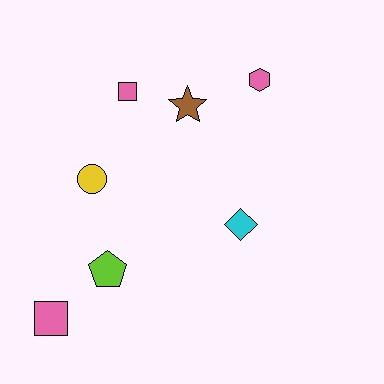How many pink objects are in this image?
There are 3 pink objects.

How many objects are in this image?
There are 7 objects.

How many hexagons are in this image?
There is 1 hexagon.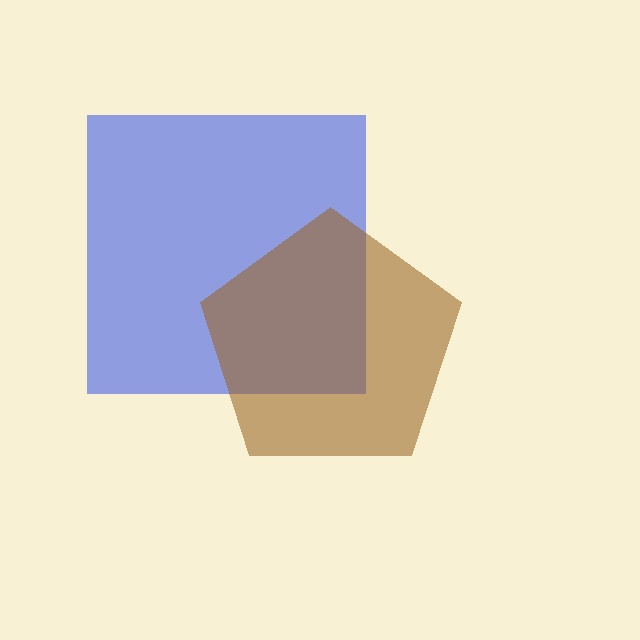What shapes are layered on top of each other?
The layered shapes are: a blue square, a brown pentagon.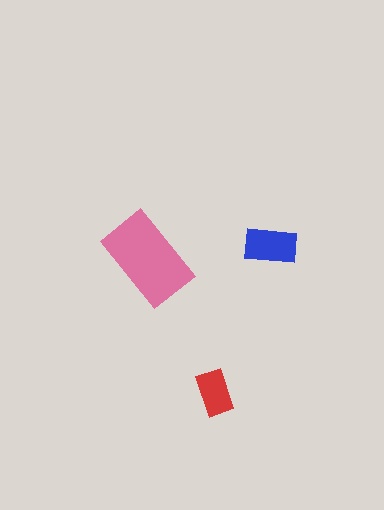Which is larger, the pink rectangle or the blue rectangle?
The pink one.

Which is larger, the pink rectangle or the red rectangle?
The pink one.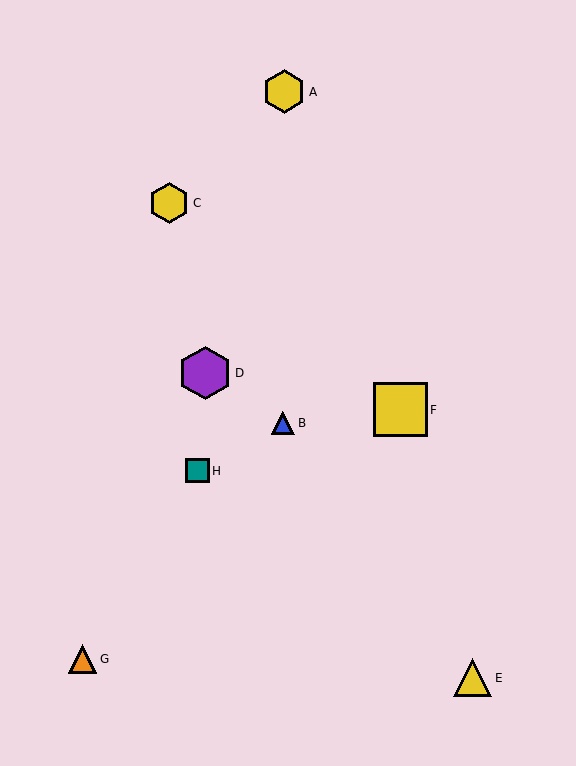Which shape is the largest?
The yellow square (labeled F) is the largest.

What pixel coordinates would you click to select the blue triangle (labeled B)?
Click at (283, 423) to select the blue triangle B.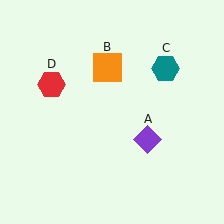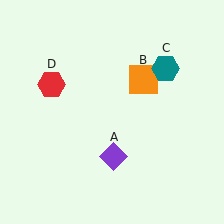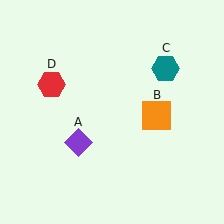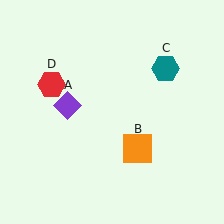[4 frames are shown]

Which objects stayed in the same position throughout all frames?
Teal hexagon (object C) and red hexagon (object D) remained stationary.